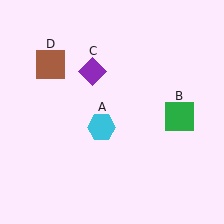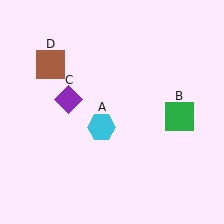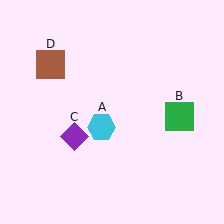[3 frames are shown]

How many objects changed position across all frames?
1 object changed position: purple diamond (object C).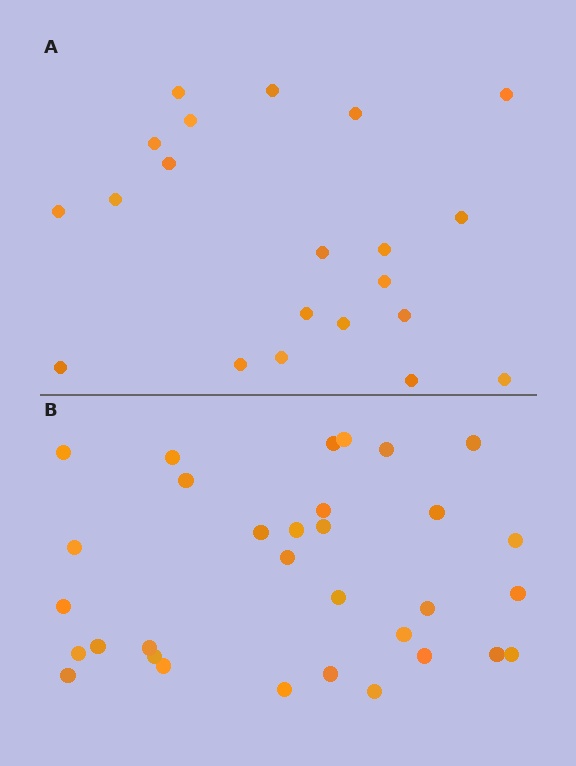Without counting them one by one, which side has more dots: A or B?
Region B (the bottom region) has more dots.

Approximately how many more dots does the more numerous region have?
Region B has roughly 12 or so more dots than region A.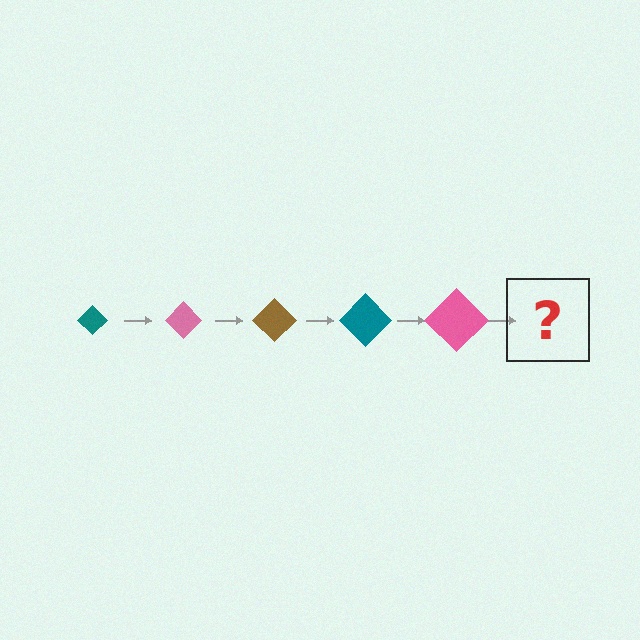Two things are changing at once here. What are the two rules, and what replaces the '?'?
The two rules are that the diamond grows larger each step and the color cycles through teal, pink, and brown. The '?' should be a brown diamond, larger than the previous one.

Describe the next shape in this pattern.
It should be a brown diamond, larger than the previous one.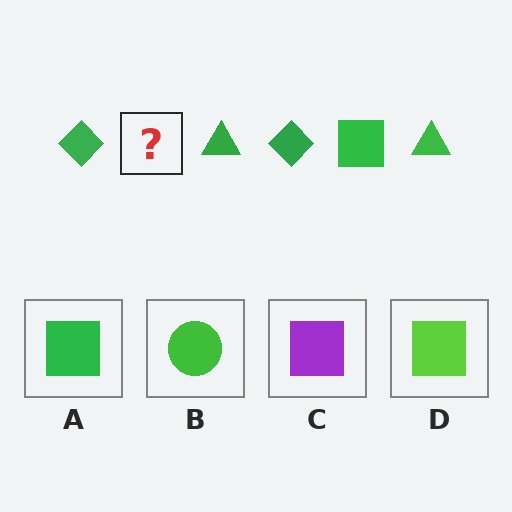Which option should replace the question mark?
Option A.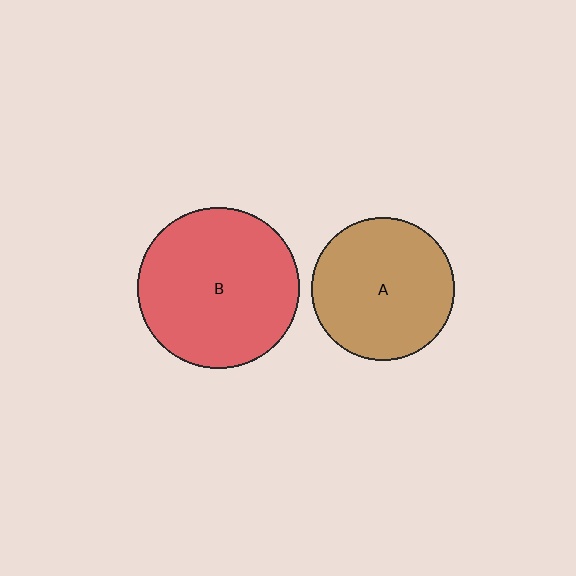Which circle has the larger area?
Circle B (red).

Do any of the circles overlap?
No, none of the circles overlap.